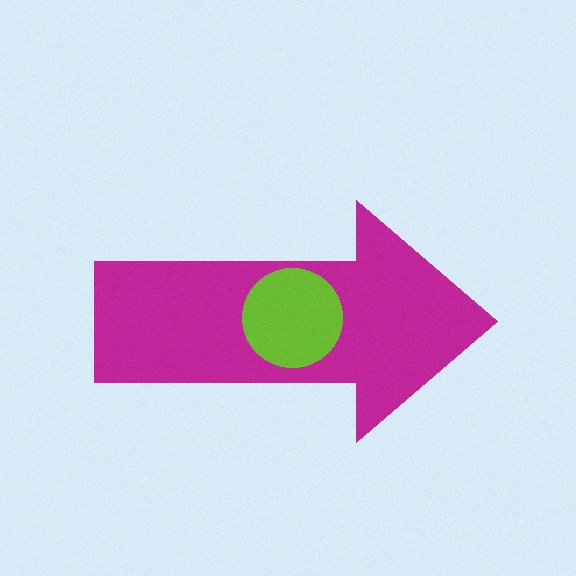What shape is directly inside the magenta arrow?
The lime circle.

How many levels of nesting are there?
2.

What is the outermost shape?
The magenta arrow.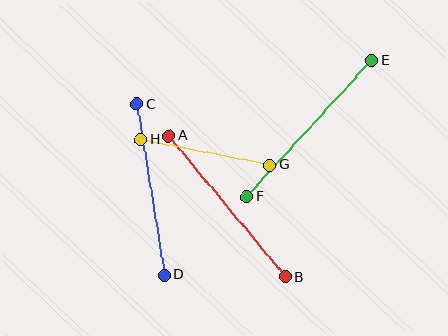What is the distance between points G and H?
The distance is approximately 131 pixels.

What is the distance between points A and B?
The distance is approximately 183 pixels.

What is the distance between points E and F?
The distance is approximately 185 pixels.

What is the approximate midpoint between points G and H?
The midpoint is at approximately (205, 152) pixels.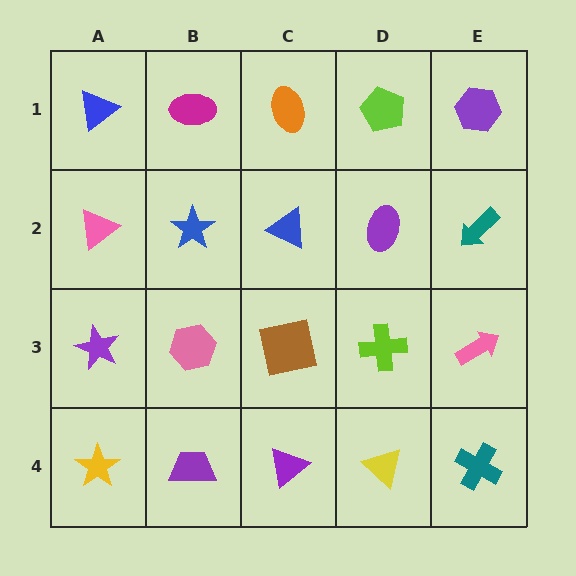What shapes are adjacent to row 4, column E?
A pink arrow (row 3, column E), a yellow triangle (row 4, column D).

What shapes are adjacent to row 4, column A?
A purple star (row 3, column A), a purple trapezoid (row 4, column B).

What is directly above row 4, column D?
A lime cross.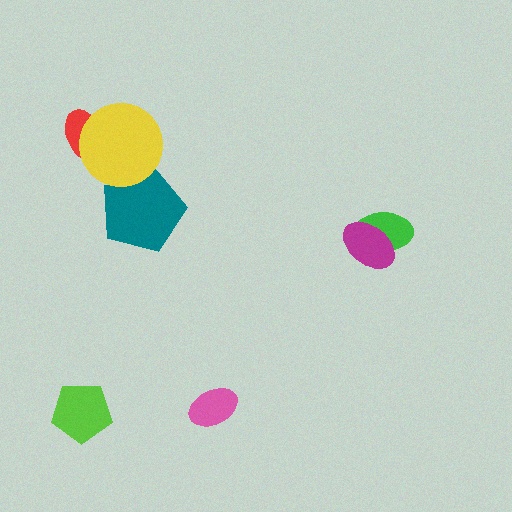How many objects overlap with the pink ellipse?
0 objects overlap with the pink ellipse.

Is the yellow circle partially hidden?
No, no other shape covers it.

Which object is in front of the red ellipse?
The yellow circle is in front of the red ellipse.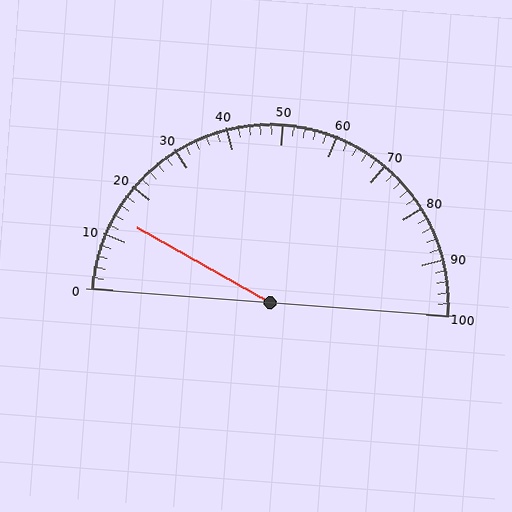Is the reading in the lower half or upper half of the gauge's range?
The reading is in the lower half of the range (0 to 100).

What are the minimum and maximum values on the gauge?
The gauge ranges from 0 to 100.